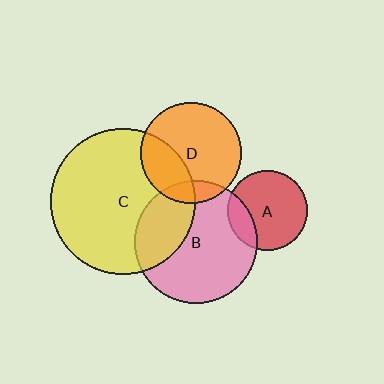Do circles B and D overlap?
Yes.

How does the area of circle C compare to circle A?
Approximately 3.3 times.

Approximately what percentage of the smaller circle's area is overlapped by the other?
Approximately 15%.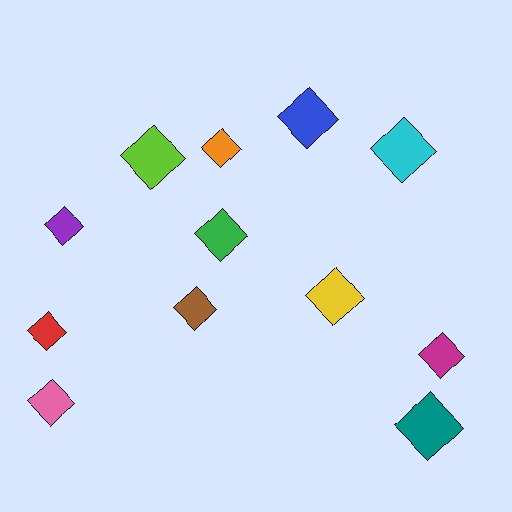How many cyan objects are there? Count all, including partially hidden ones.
There is 1 cyan object.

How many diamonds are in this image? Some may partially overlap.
There are 12 diamonds.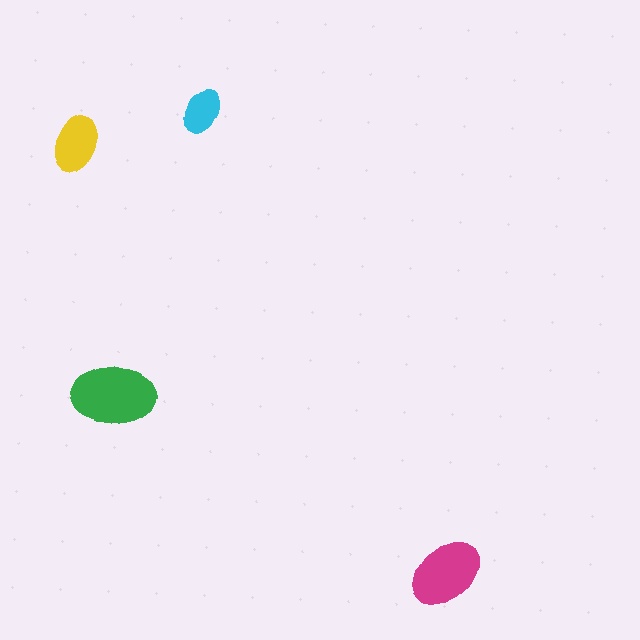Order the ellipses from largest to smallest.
the green one, the magenta one, the yellow one, the cyan one.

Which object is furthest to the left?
The yellow ellipse is leftmost.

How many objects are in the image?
There are 4 objects in the image.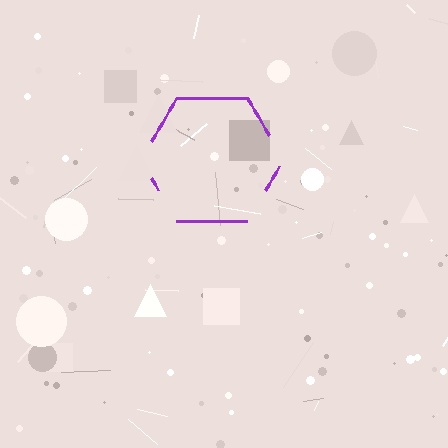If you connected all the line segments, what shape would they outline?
They would outline a hexagon.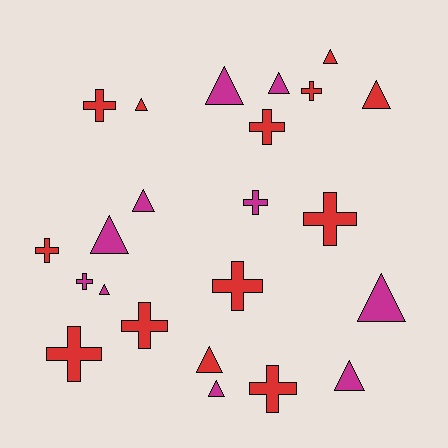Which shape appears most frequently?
Triangle, with 12 objects.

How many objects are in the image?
There are 23 objects.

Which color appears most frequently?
Red, with 13 objects.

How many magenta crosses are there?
There are 2 magenta crosses.